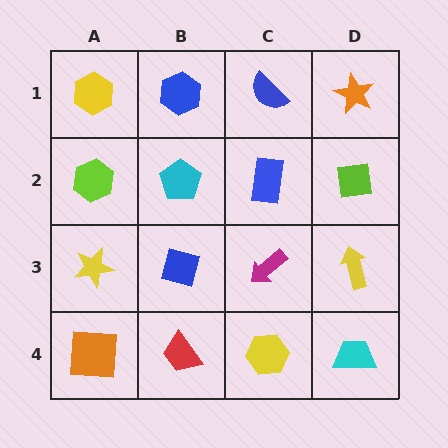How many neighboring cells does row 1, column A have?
2.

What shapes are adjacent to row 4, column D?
A yellow arrow (row 3, column D), a yellow hexagon (row 4, column C).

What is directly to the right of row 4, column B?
A yellow hexagon.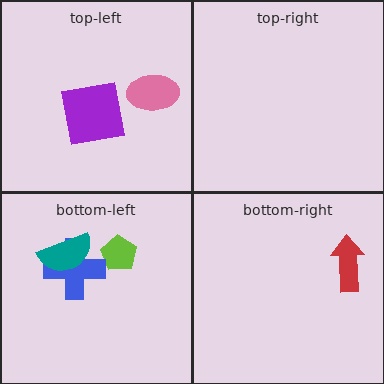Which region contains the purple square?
The top-left region.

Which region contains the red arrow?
The bottom-right region.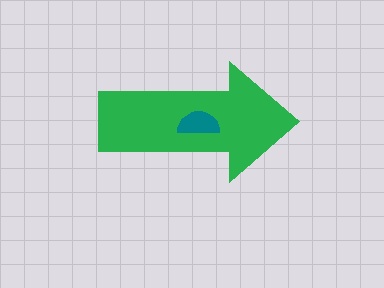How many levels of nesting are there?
2.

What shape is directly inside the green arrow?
The teal semicircle.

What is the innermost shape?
The teal semicircle.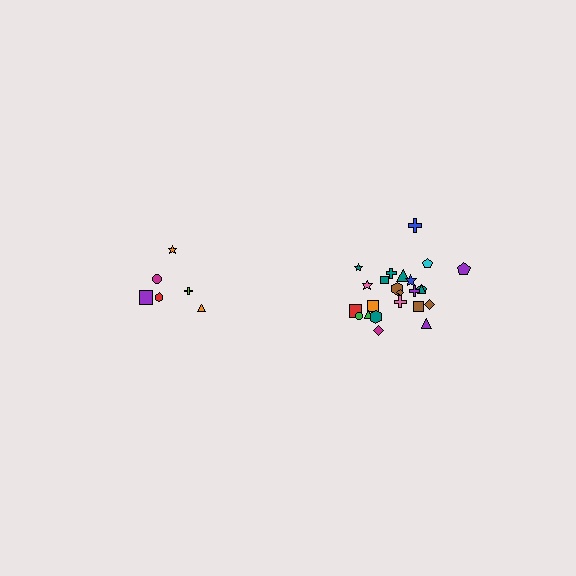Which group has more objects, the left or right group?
The right group.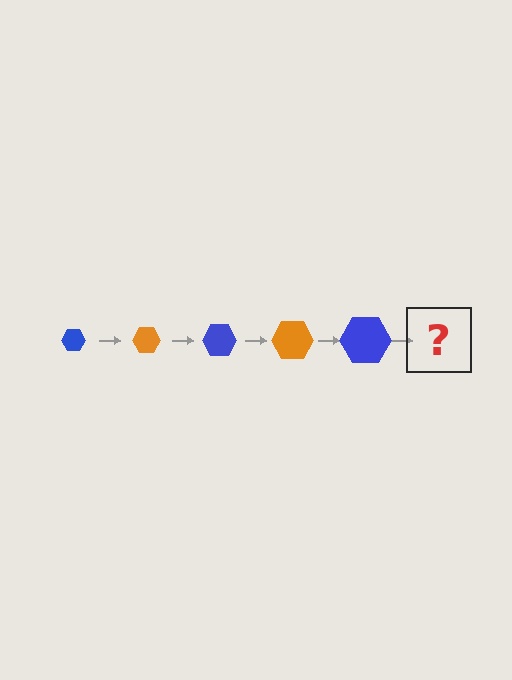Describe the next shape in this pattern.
It should be an orange hexagon, larger than the previous one.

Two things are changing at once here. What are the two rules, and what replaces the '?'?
The two rules are that the hexagon grows larger each step and the color cycles through blue and orange. The '?' should be an orange hexagon, larger than the previous one.